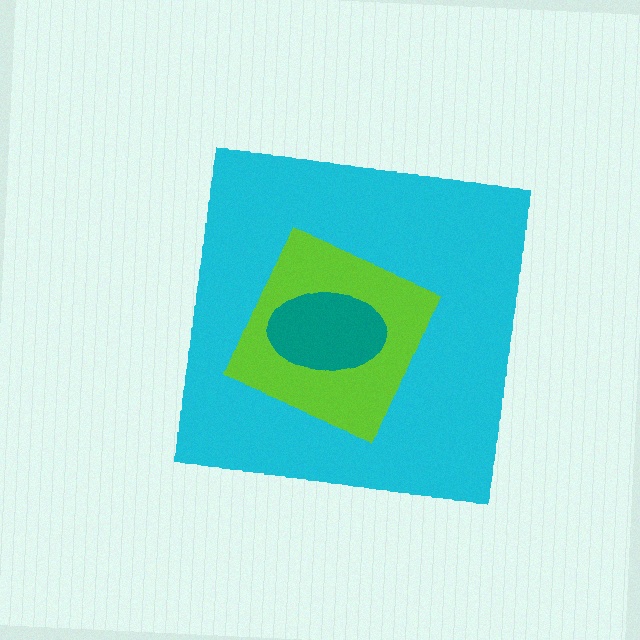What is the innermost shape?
The teal ellipse.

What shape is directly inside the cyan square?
The lime square.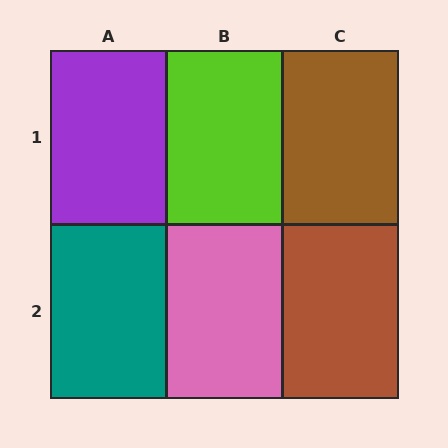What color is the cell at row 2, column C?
Brown.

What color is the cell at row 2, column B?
Pink.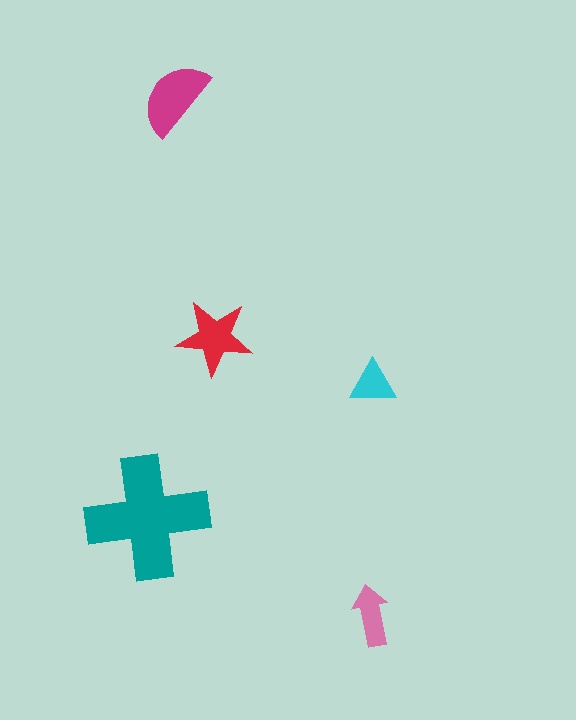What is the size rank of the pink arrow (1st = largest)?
4th.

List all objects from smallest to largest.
The cyan triangle, the pink arrow, the red star, the magenta semicircle, the teal cross.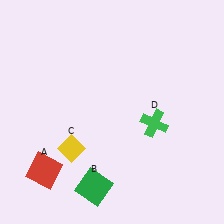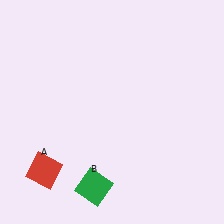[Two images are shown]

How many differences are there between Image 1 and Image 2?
There are 2 differences between the two images.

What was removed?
The yellow diamond (C), the green cross (D) were removed in Image 2.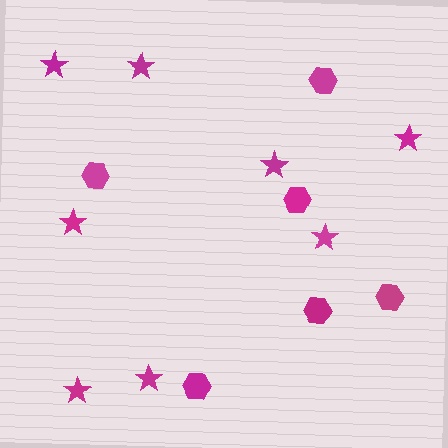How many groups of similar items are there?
There are 2 groups: one group of hexagons (6) and one group of stars (8).